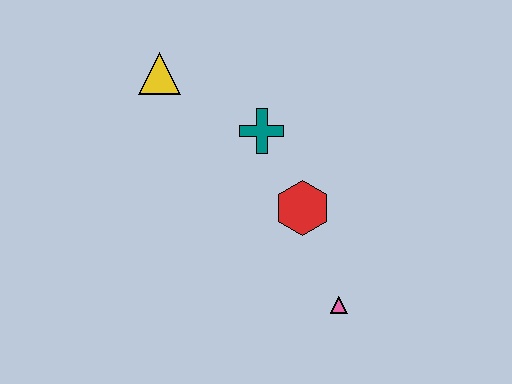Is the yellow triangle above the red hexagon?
Yes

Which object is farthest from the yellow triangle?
The pink triangle is farthest from the yellow triangle.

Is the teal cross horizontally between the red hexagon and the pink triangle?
No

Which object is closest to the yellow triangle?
The teal cross is closest to the yellow triangle.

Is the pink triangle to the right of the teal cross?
Yes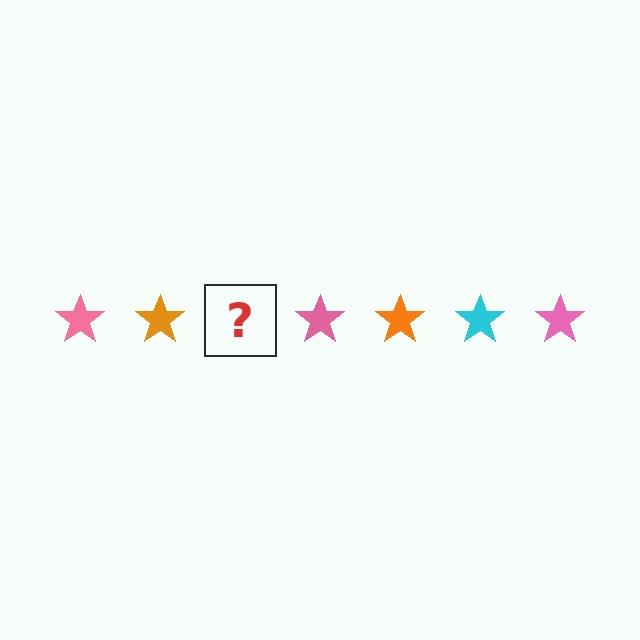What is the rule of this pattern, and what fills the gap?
The rule is that the pattern cycles through pink, orange, cyan stars. The gap should be filled with a cyan star.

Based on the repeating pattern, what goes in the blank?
The blank should be a cyan star.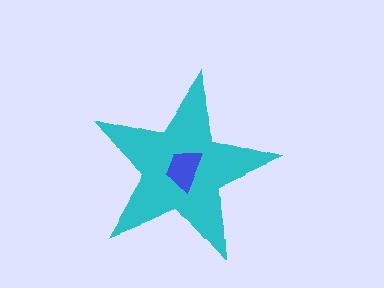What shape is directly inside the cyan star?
The blue trapezoid.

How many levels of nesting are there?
2.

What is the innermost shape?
The blue trapezoid.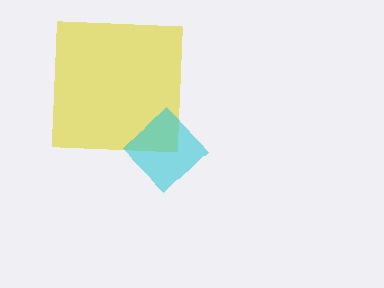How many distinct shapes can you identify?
There are 2 distinct shapes: a yellow square, a cyan diamond.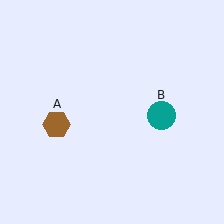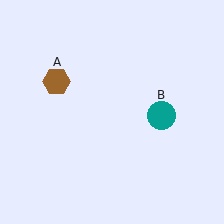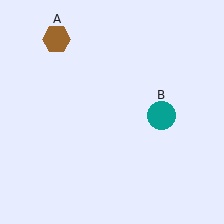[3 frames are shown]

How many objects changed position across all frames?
1 object changed position: brown hexagon (object A).